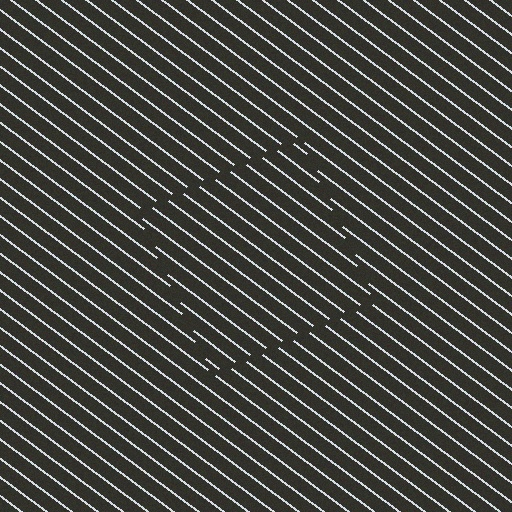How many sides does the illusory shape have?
4 sides — the line-ends trace a square.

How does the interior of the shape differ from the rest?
The interior of the shape contains the same grating, shifted by half a period — the contour is defined by the phase discontinuity where line-ends from the inner and outer gratings abut.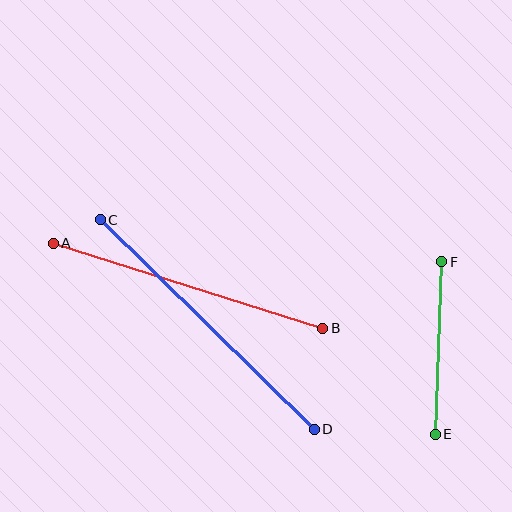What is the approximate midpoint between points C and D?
The midpoint is at approximately (207, 325) pixels.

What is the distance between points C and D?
The distance is approximately 299 pixels.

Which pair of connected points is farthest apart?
Points C and D are farthest apart.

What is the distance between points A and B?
The distance is approximately 282 pixels.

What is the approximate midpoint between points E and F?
The midpoint is at approximately (438, 348) pixels.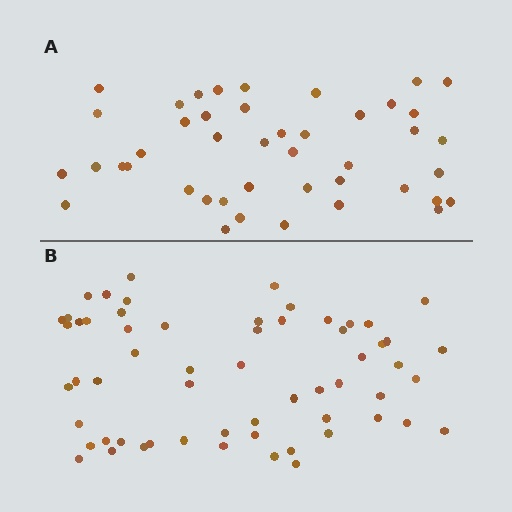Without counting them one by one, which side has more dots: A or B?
Region B (the bottom region) has more dots.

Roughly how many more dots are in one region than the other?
Region B has approximately 15 more dots than region A.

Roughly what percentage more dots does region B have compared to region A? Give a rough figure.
About 35% more.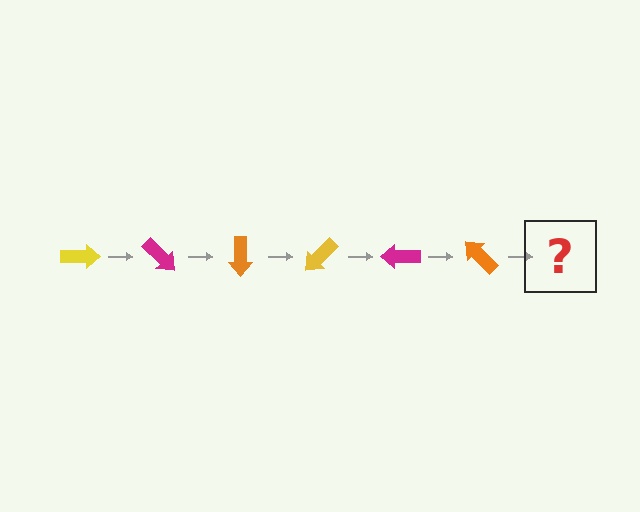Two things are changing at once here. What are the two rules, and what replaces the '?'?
The two rules are that it rotates 45 degrees each step and the color cycles through yellow, magenta, and orange. The '?' should be a yellow arrow, rotated 270 degrees from the start.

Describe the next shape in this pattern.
It should be a yellow arrow, rotated 270 degrees from the start.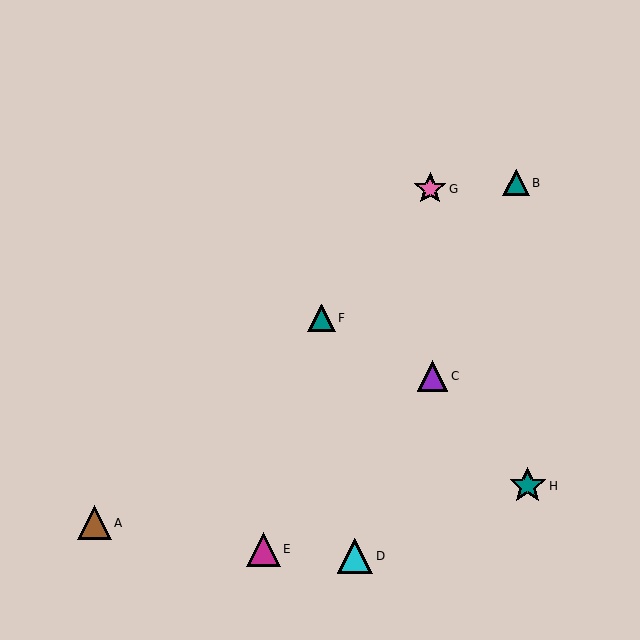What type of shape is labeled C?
Shape C is a purple triangle.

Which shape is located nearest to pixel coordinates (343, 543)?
The cyan triangle (labeled D) at (355, 556) is nearest to that location.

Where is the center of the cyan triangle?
The center of the cyan triangle is at (355, 556).